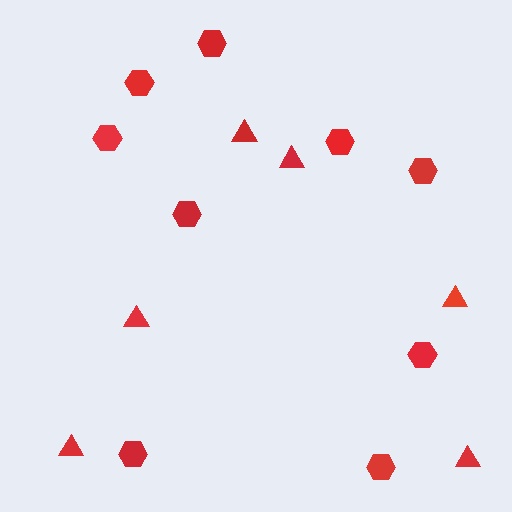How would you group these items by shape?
There are 2 groups: one group of hexagons (9) and one group of triangles (6).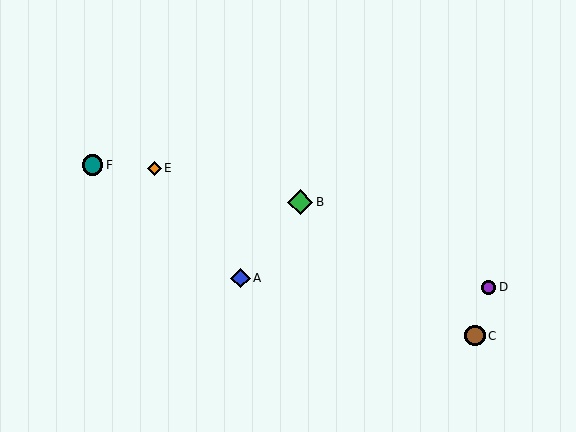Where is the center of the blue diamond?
The center of the blue diamond is at (240, 278).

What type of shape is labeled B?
Shape B is a green diamond.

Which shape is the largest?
The green diamond (labeled B) is the largest.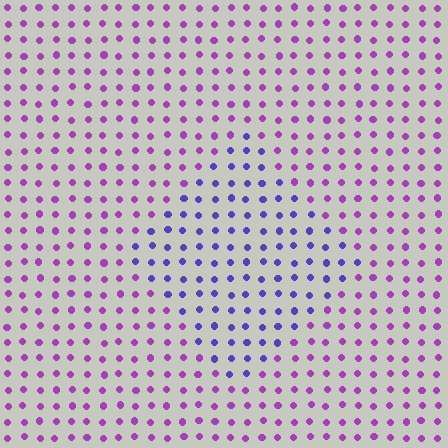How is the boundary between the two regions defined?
The boundary is defined purely by a slight shift in hue (about 37 degrees). Spacing, size, and orientation are identical on both sides.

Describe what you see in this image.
The image is filled with small purple elements in a uniform arrangement. A diamond-shaped region is visible where the elements are tinted to a slightly different hue, forming a subtle color boundary.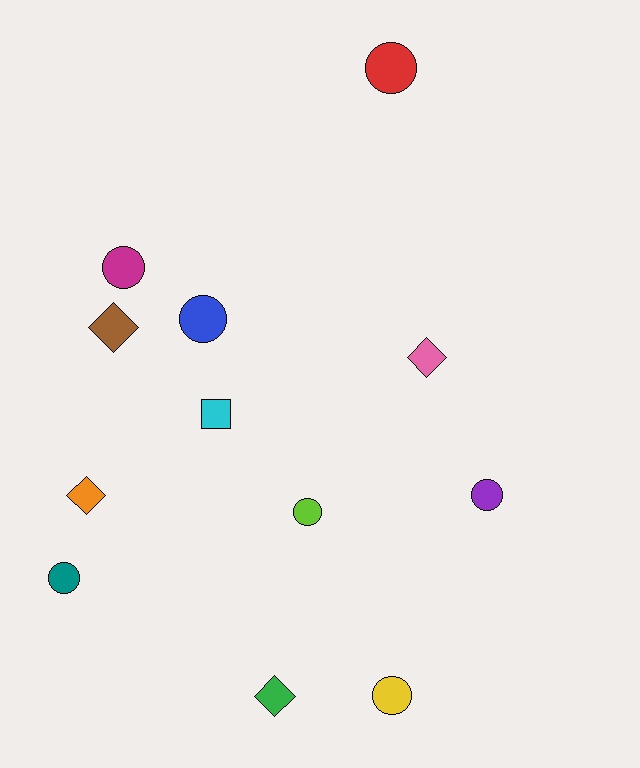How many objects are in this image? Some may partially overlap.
There are 12 objects.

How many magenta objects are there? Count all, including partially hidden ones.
There is 1 magenta object.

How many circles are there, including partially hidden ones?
There are 7 circles.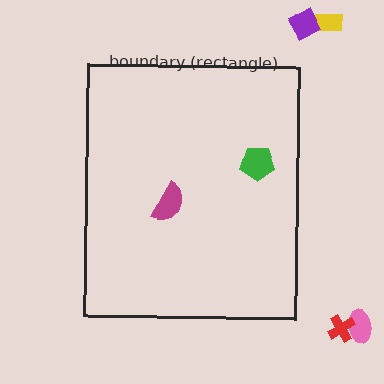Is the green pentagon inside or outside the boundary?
Inside.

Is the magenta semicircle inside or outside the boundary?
Inside.